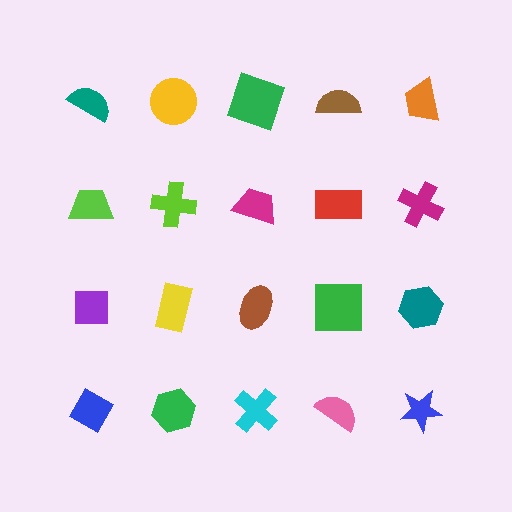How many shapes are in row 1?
5 shapes.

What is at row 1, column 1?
A teal semicircle.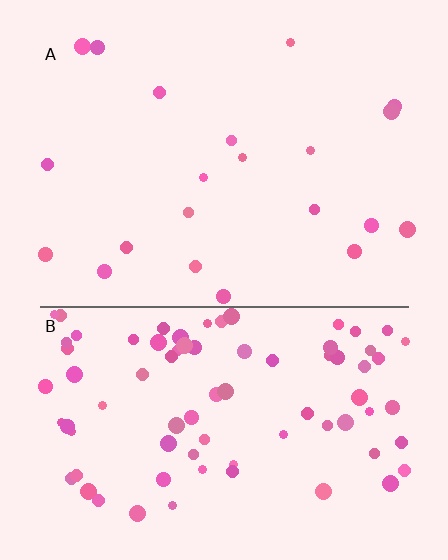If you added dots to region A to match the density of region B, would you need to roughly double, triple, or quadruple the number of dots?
Approximately quadruple.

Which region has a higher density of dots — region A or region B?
B (the bottom).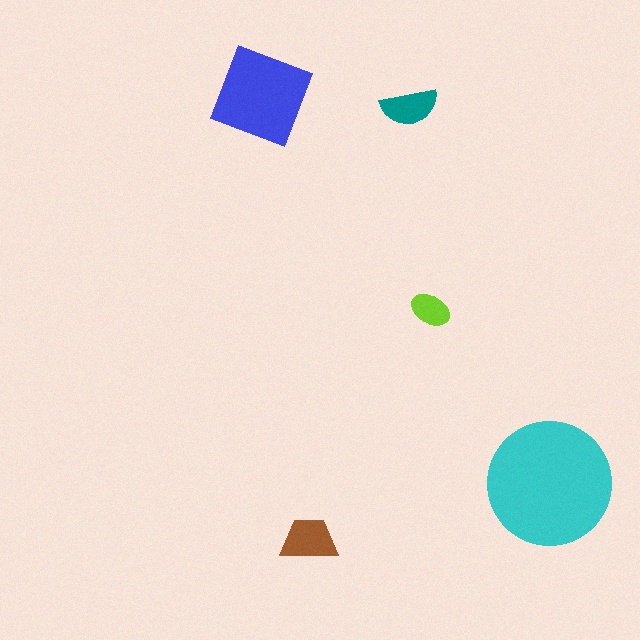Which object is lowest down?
The brown trapezoid is bottommost.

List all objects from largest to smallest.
The cyan circle, the blue diamond, the brown trapezoid, the teal semicircle, the lime ellipse.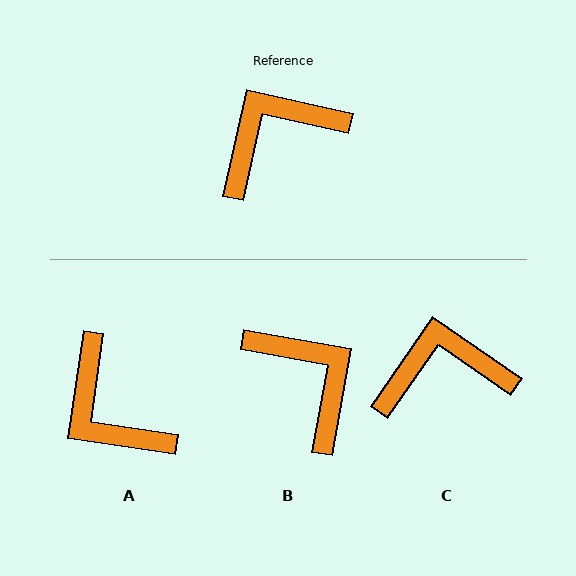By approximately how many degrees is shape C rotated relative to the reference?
Approximately 22 degrees clockwise.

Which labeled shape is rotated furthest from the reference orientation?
A, about 94 degrees away.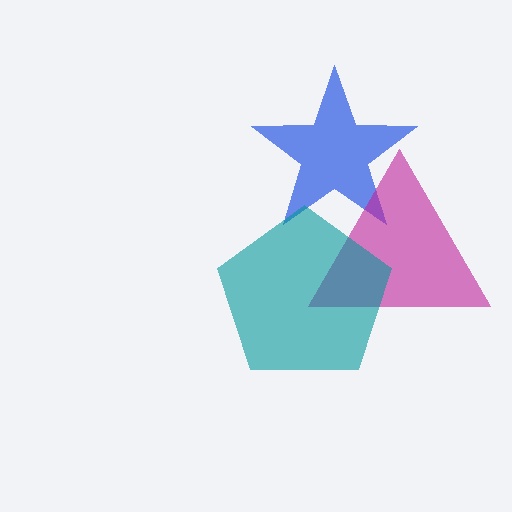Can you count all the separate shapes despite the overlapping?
Yes, there are 3 separate shapes.